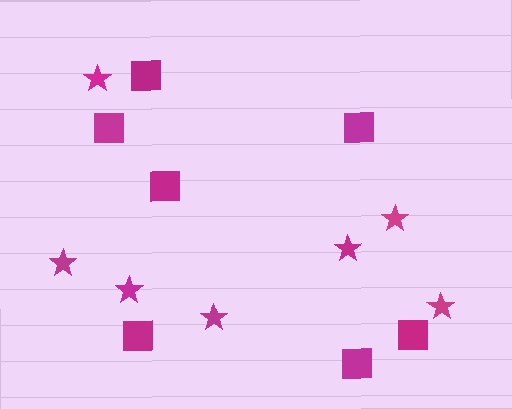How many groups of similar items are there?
There are 2 groups: one group of squares (7) and one group of stars (7).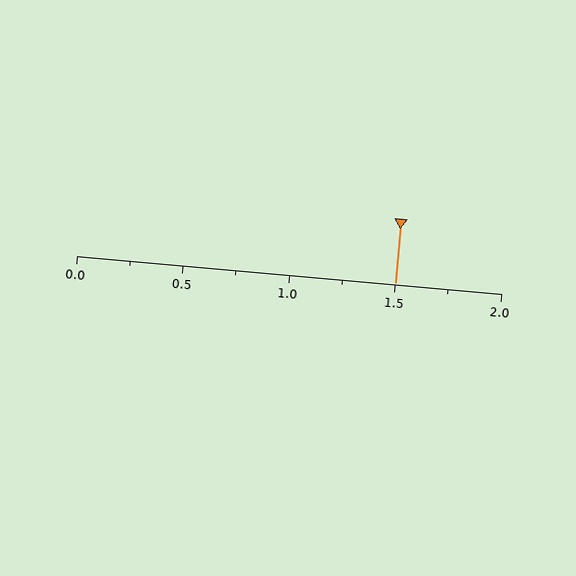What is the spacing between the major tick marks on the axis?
The major ticks are spaced 0.5 apart.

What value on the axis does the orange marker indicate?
The marker indicates approximately 1.5.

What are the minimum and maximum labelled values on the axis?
The axis runs from 0.0 to 2.0.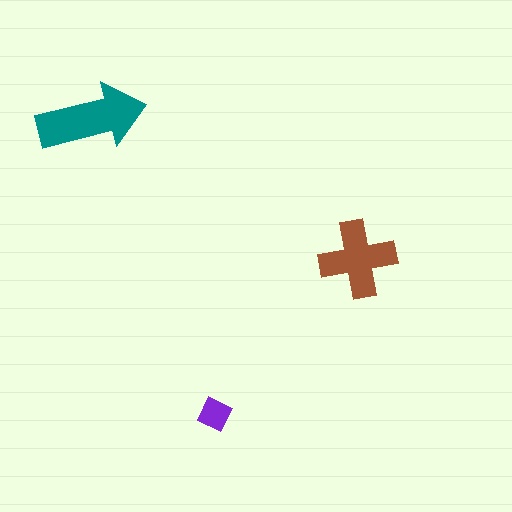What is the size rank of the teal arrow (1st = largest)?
1st.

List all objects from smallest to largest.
The purple diamond, the brown cross, the teal arrow.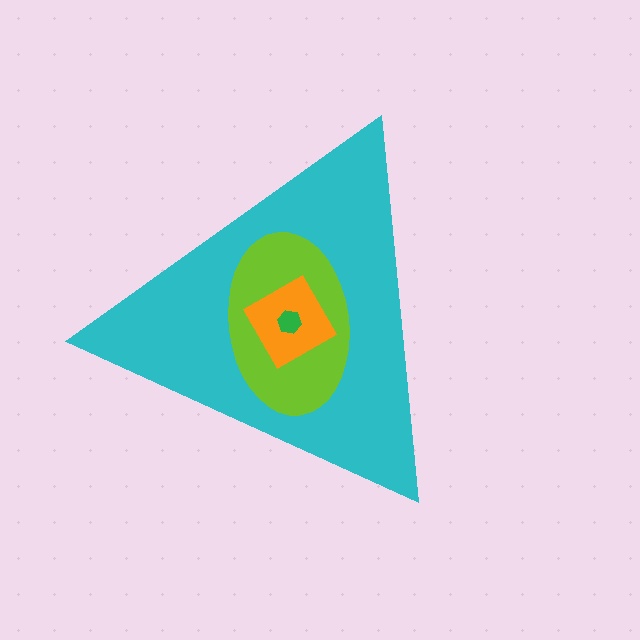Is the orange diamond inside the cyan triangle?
Yes.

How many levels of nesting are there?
4.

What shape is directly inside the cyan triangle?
The lime ellipse.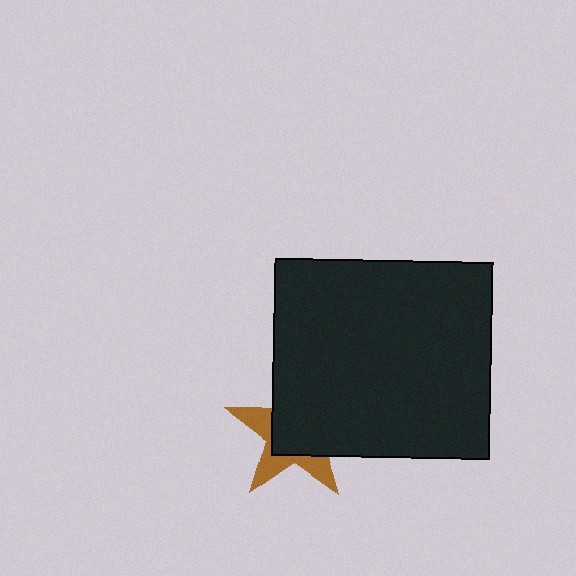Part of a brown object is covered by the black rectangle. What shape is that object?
It is a star.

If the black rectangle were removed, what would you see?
You would see the complete brown star.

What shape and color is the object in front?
The object in front is a black rectangle.